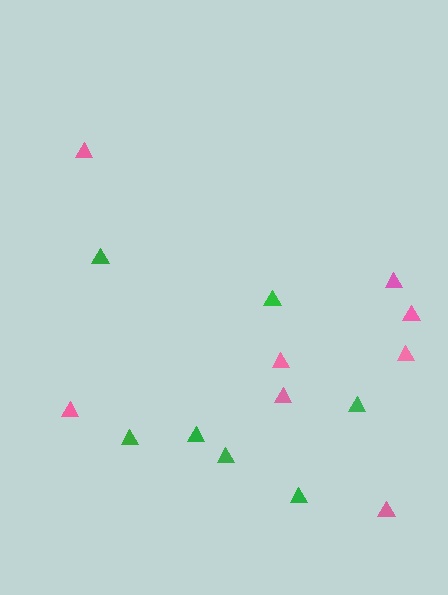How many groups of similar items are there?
There are 2 groups: one group of pink triangles (8) and one group of green triangles (7).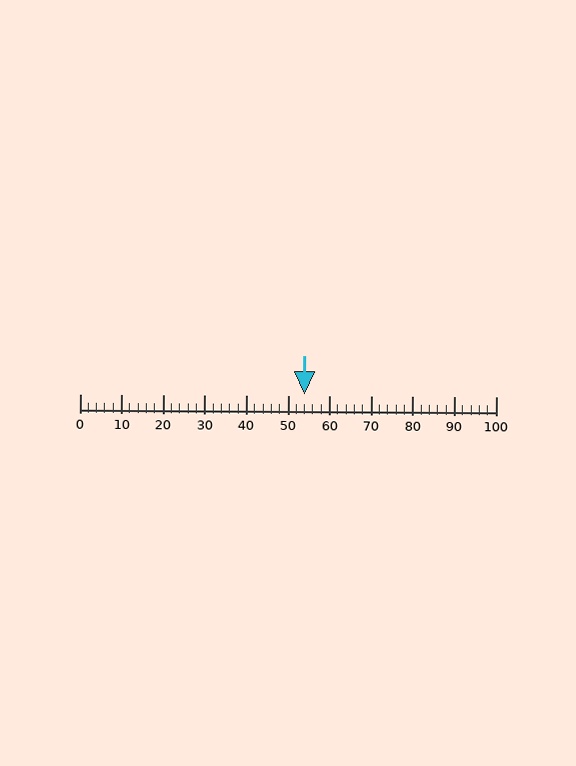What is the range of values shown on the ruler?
The ruler shows values from 0 to 100.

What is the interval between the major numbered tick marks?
The major tick marks are spaced 10 units apart.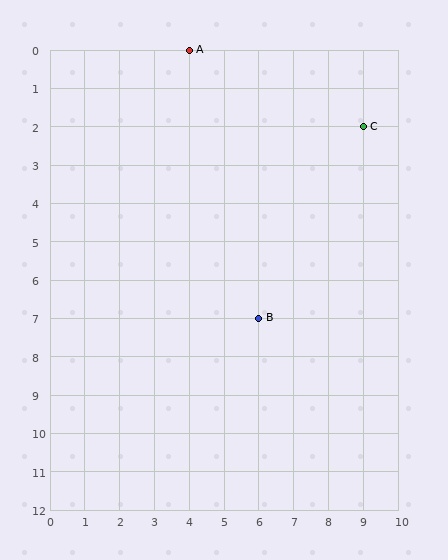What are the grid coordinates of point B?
Point B is at grid coordinates (6, 7).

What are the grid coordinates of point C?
Point C is at grid coordinates (9, 2).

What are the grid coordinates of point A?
Point A is at grid coordinates (4, 0).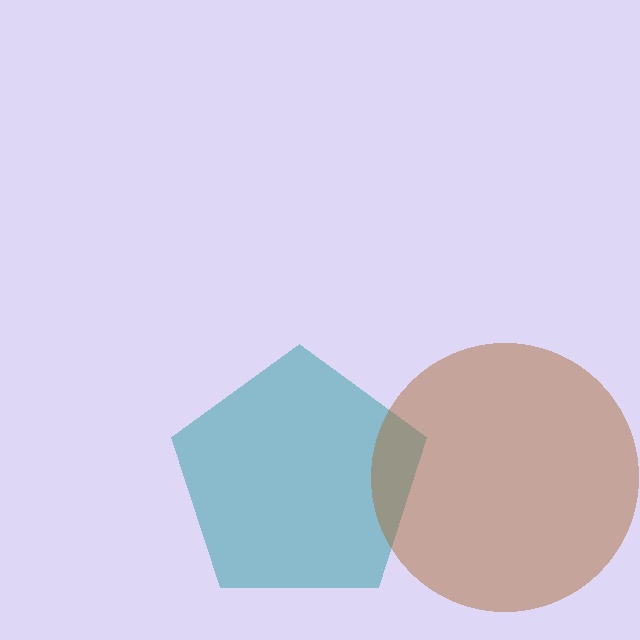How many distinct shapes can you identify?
There are 2 distinct shapes: a teal pentagon, a brown circle.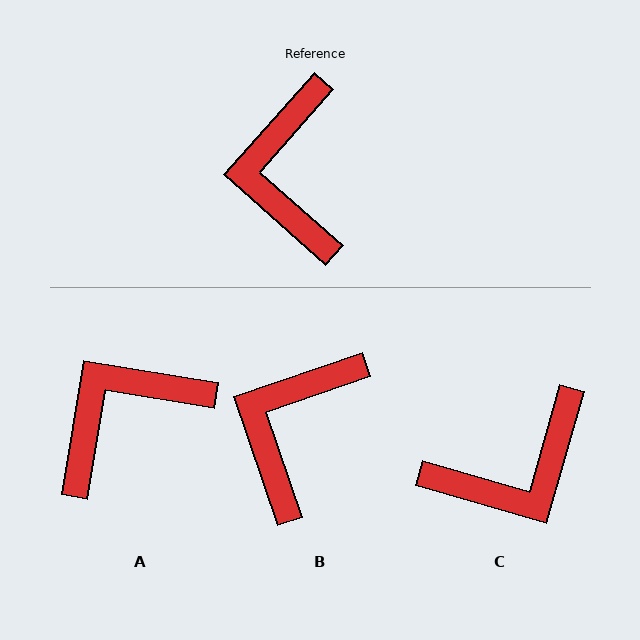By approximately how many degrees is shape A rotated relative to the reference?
Approximately 58 degrees clockwise.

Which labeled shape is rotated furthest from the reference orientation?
C, about 116 degrees away.